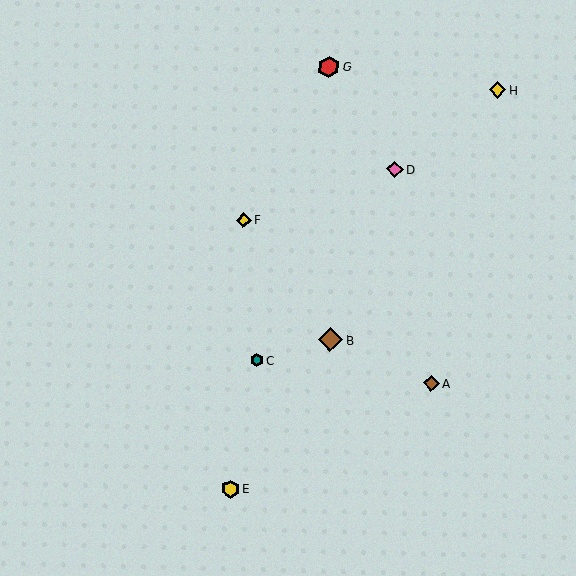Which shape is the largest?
The brown diamond (labeled B) is the largest.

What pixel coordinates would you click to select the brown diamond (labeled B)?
Click at (331, 340) to select the brown diamond B.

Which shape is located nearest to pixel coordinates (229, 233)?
The yellow diamond (labeled F) at (243, 220) is nearest to that location.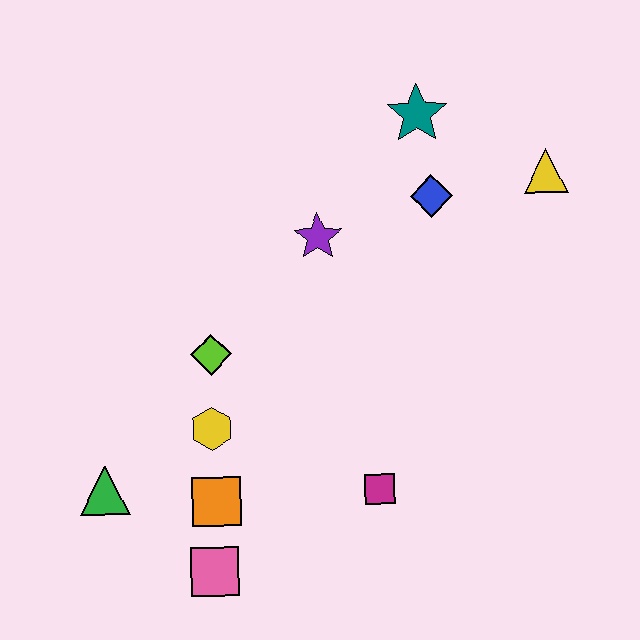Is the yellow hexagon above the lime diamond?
No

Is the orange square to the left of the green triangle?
No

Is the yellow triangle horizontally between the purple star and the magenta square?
No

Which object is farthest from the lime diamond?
The yellow triangle is farthest from the lime diamond.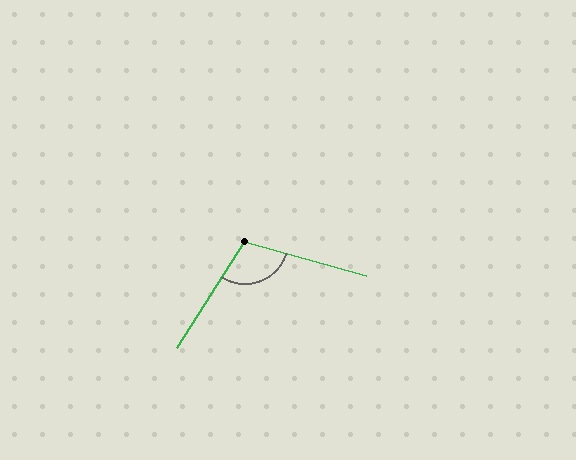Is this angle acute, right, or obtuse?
It is obtuse.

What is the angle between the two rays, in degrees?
Approximately 107 degrees.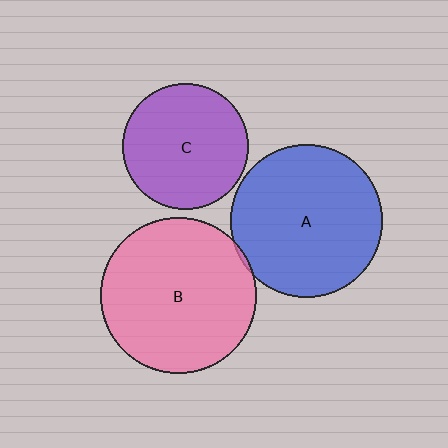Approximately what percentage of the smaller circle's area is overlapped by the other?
Approximately 5%.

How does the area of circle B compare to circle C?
Approximately 1.5 times.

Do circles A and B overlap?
Yes.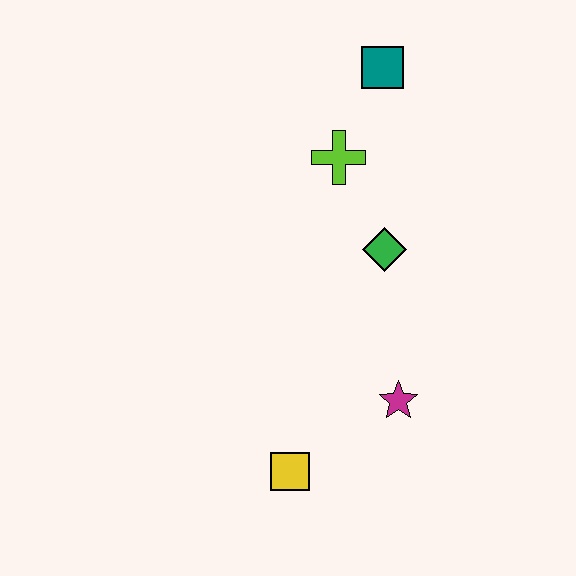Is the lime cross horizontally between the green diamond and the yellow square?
Yes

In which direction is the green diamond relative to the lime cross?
The green diamond is below the lime cross.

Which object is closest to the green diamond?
The lime cross is closest to the green diamond.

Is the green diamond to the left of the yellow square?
No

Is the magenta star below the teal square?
Yes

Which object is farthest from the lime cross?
The yellow square is farthest from the lime cross.